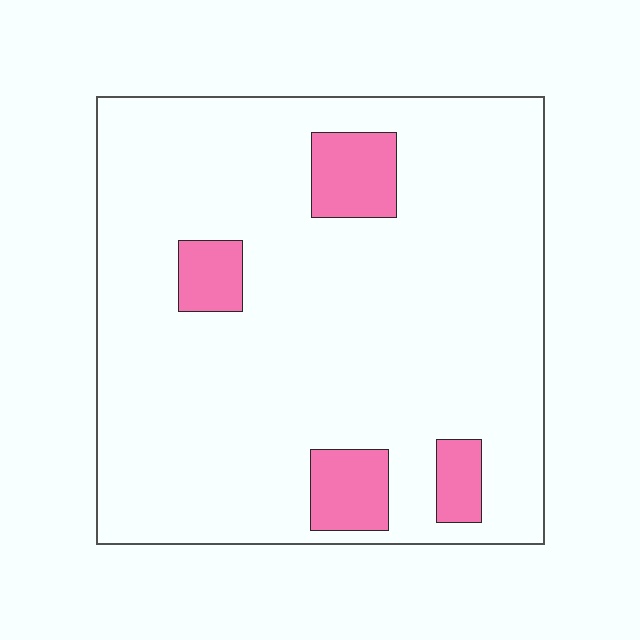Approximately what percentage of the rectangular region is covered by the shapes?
Approximately 10%.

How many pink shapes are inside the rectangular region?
4.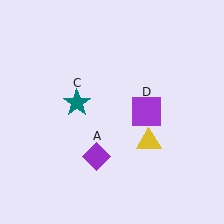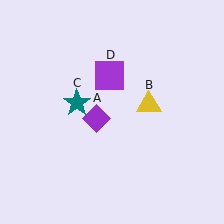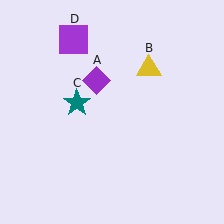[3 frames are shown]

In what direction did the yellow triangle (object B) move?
The yellow triangle (object B) moved up.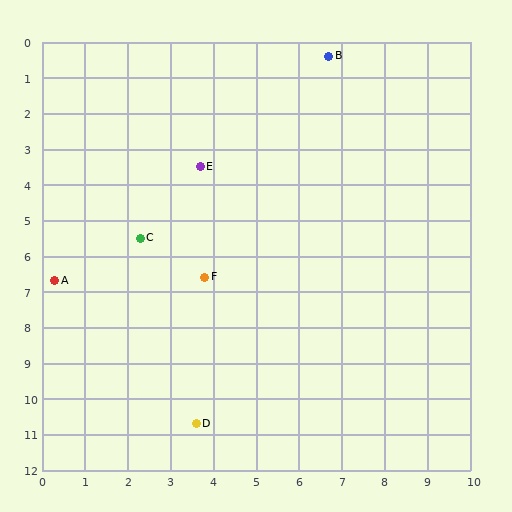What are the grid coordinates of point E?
Point E is at approximately (3.7, 3.5).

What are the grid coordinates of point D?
Point D is at approximately (3.6, 10.7).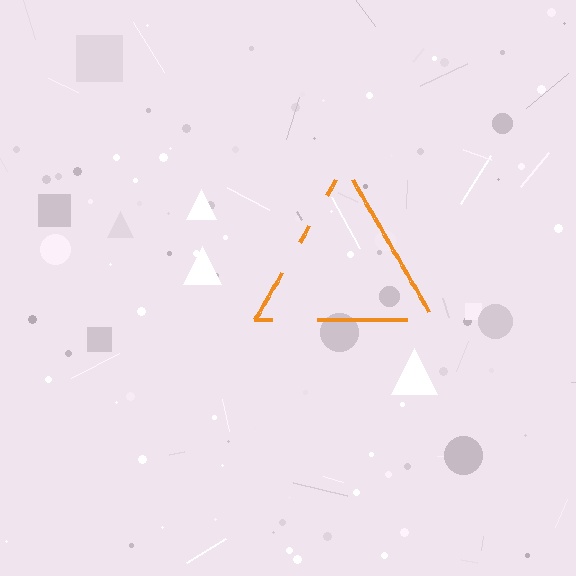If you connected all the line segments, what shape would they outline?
They would outline a triangle.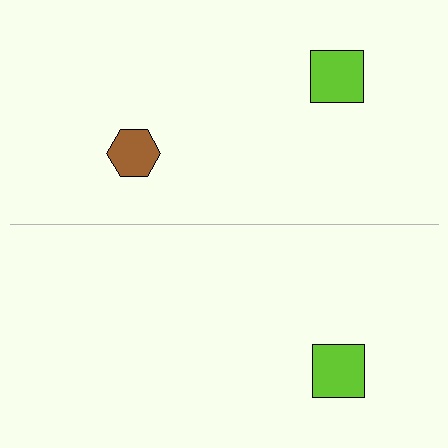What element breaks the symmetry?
A brown hexagon is missing from the bottom side.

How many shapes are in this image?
There are 3 shapes in this image.